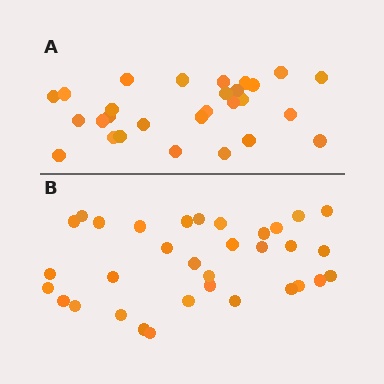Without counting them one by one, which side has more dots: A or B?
Region B (the bottom region) has more dots.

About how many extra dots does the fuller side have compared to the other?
Region B has about 5 more dots than region A.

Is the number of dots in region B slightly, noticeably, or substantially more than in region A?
Region B has only slightly more — the two regions are fairly close. The ratio is roughly 1.2 to 1.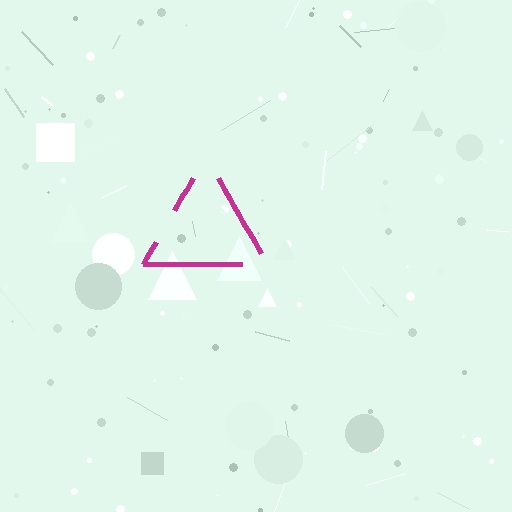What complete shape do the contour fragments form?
The contour fragments form a triangle.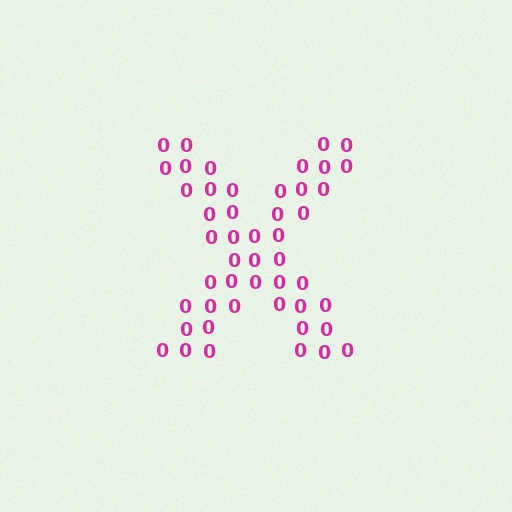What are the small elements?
The small elements are digit 0's.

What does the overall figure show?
The overall figure shows the letter X.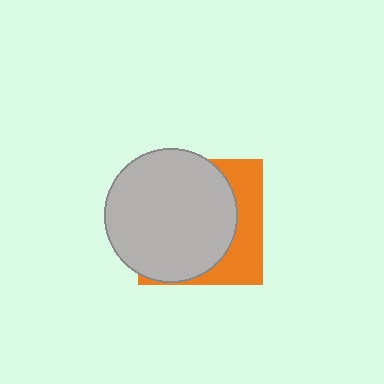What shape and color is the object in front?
The object in front is a light gray circle.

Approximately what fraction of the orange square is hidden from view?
Roughly 68% of the orange square is hidden behind the light gray circle.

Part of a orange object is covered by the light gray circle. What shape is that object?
It is a square.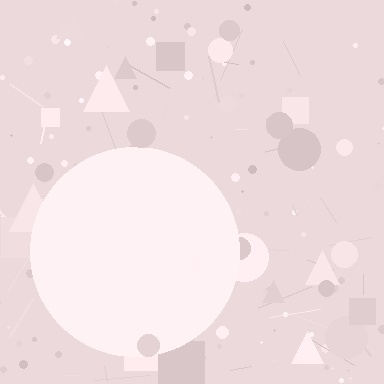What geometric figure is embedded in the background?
A circle is embedded in the background.